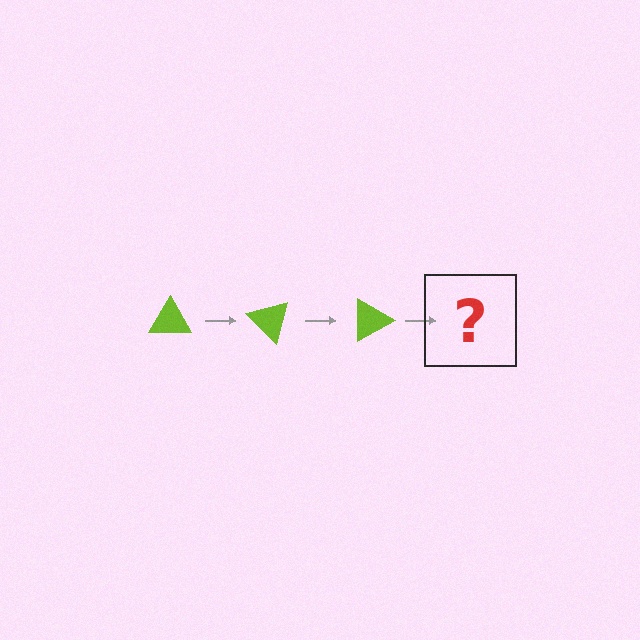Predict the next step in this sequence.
The next step is a lime triangle rotated 135 degrees.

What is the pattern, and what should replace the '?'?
The pattern is that the triangle rotates 45 degrees each step. The '?' should be a lime triangle rotated 135 degrees.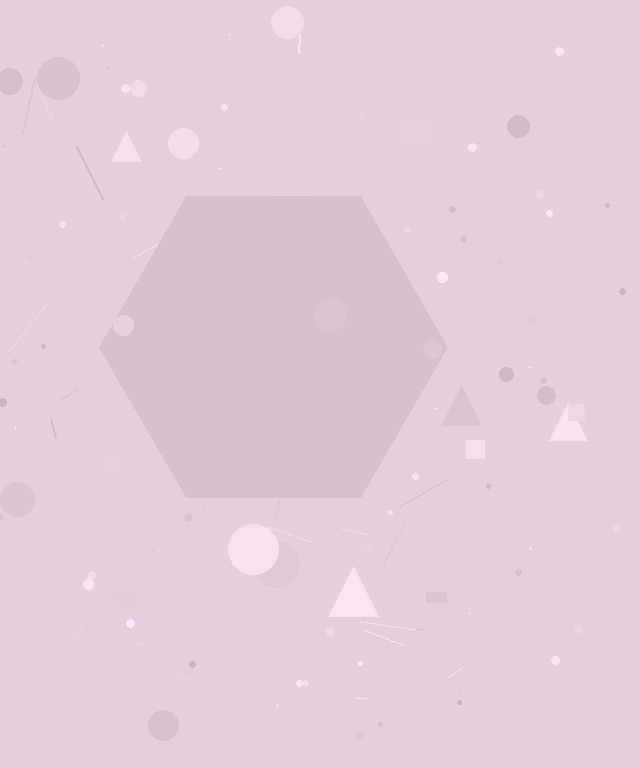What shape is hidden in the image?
A hexagon is hidden in the image.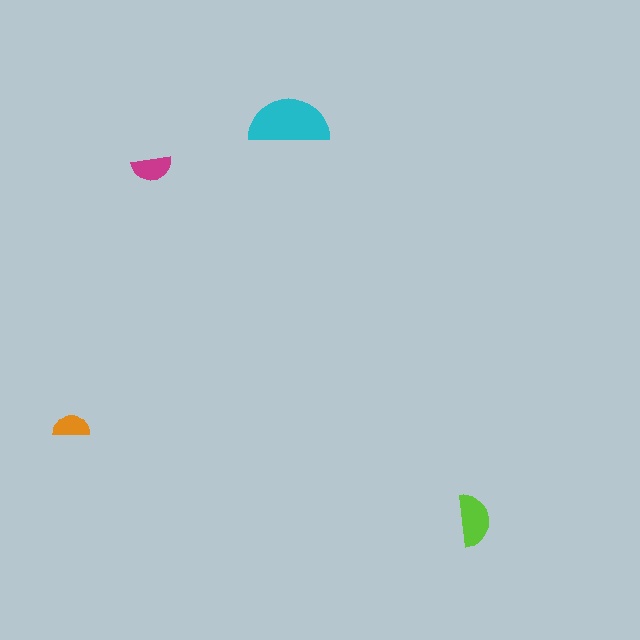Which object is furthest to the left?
The orange semicircle is leftmost.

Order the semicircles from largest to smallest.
the cyan one, the lime one, the magenta one, the orange one.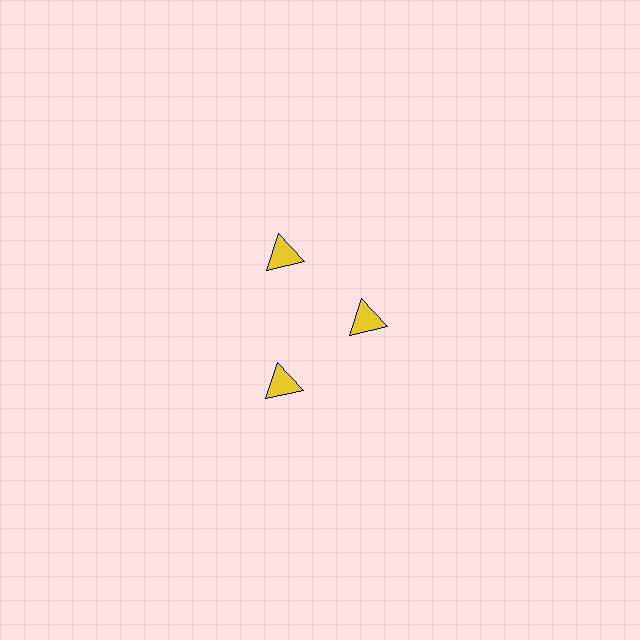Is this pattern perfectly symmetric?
No. The 3 yellow triangles are arranged in a ring, but one element near the 3 o'clock position is pulled inward toward the center, breaking the 3-fold rotational symmetry.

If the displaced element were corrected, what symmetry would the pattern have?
It would have 3-fold rotational symmetry — the pattern would map onto itself every 120 degrees.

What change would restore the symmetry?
The symmetry would be restored by moving it outward, back onto the ring so that all 3 triangles sit at equal angles and equal distance from the center.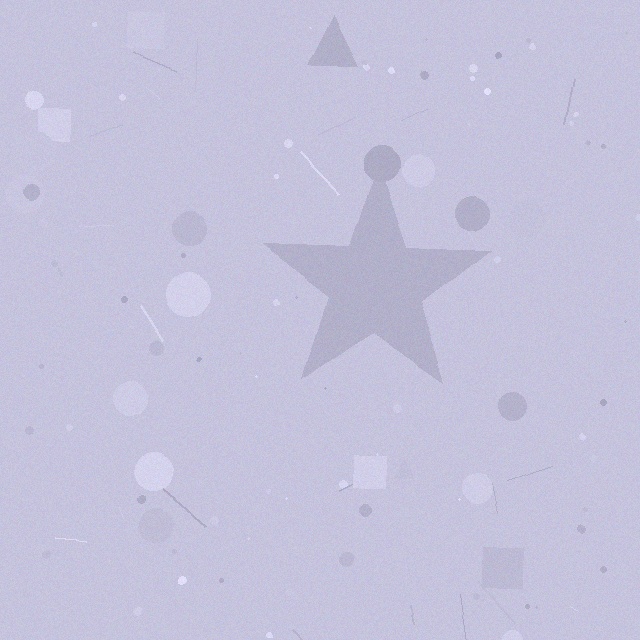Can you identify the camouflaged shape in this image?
The camouflaged shape is a star.